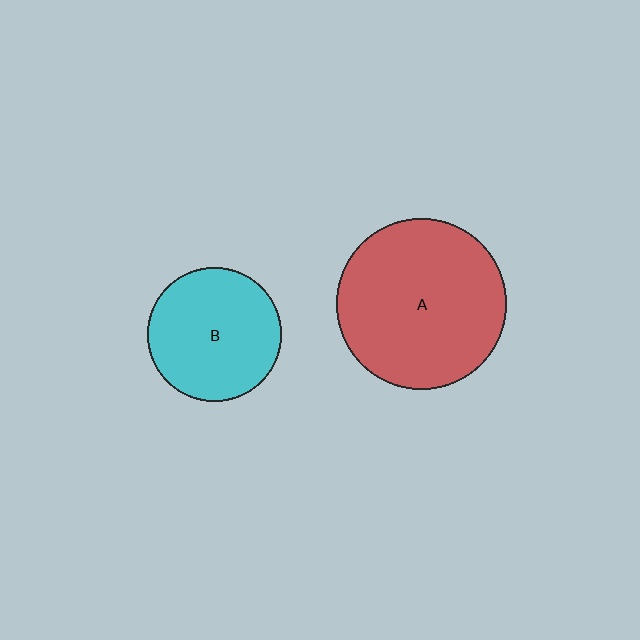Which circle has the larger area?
Circle A (red).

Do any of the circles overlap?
No, none of the circles overlap.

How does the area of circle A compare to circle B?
Approximately 1.6 times.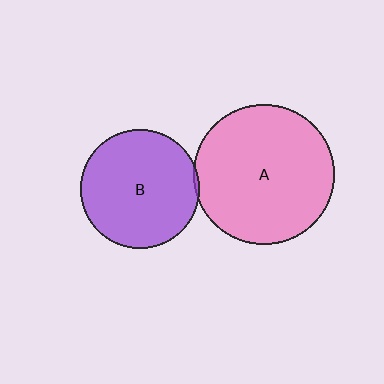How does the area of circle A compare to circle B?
Approximately 1.4 times.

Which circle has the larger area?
Circle A (pink).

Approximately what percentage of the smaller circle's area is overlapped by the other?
Approximately 5%.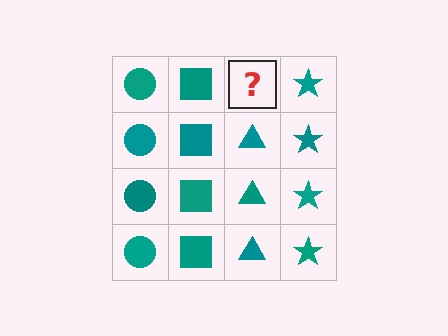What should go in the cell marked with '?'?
The missing cell should contain a teal triangle.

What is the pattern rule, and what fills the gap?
The rule is that each column has a consistent shape. The gap should be filled with a teal triangle.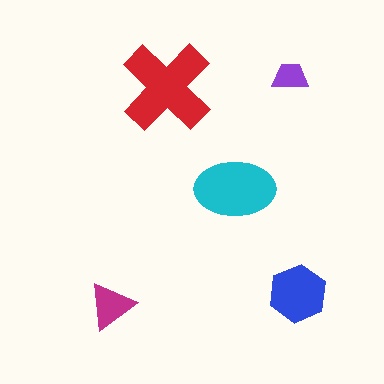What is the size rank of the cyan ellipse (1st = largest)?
2nd.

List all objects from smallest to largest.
The purple trapezoid, the magenta triangle, the blue hexagon, the cyan ellipse, the red cross.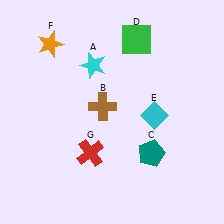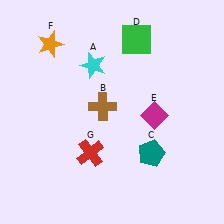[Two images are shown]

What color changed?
The diamond (E) changed from cyan in Image 1 to magenta in Image 2.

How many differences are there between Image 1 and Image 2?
There is 1 difference between the two images.